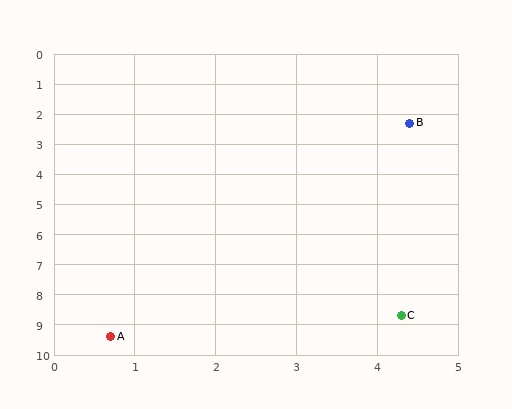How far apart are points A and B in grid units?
Points A and B are about 8.0 grid units apart.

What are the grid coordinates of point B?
Point B is at approximately (4.4, 2.3).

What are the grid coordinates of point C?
Point C is at approximately (4.3, 8.7).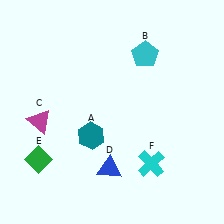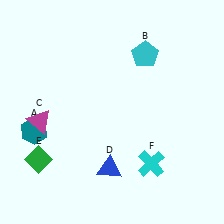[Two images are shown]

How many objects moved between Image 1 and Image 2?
1 object moved between the two images.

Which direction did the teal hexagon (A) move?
The teal hexagon (A) moved left.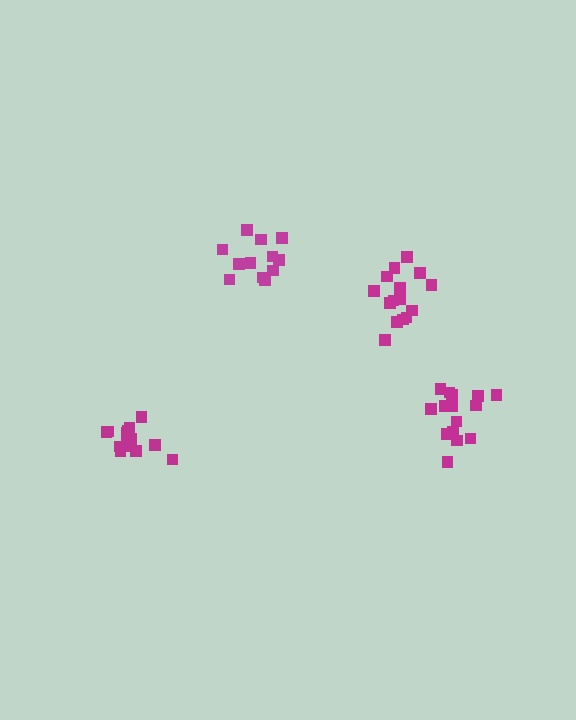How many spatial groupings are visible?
There are 4 spatial groupings.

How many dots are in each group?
Group 1: 14 dots, Group 2: 15 dots, Group 3: 17 dots, Group 4: 12 dots (58 total).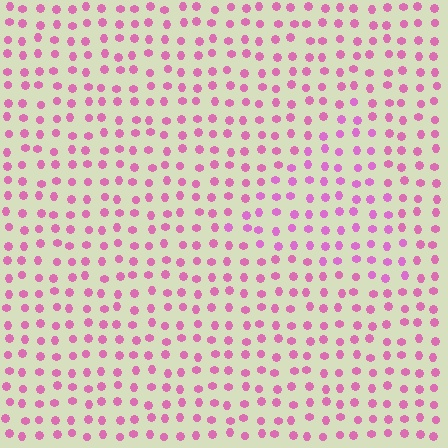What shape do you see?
I see a triangle.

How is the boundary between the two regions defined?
The boundary is defined purely by a slight shift in hue (about 16 degrees). Spacing, size, and orientation are identical on both sides.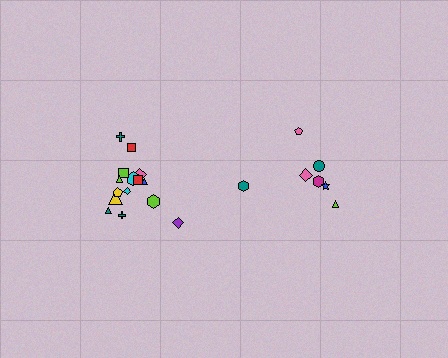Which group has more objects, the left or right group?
The left group.